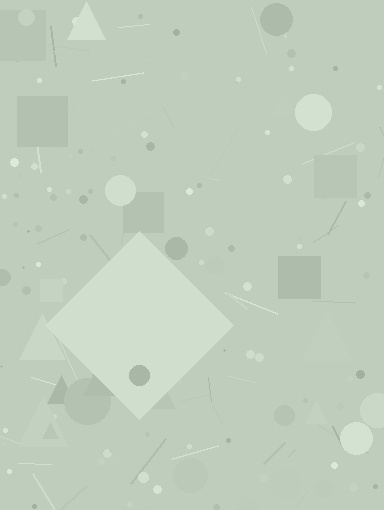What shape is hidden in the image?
A diamond is hidden in the image.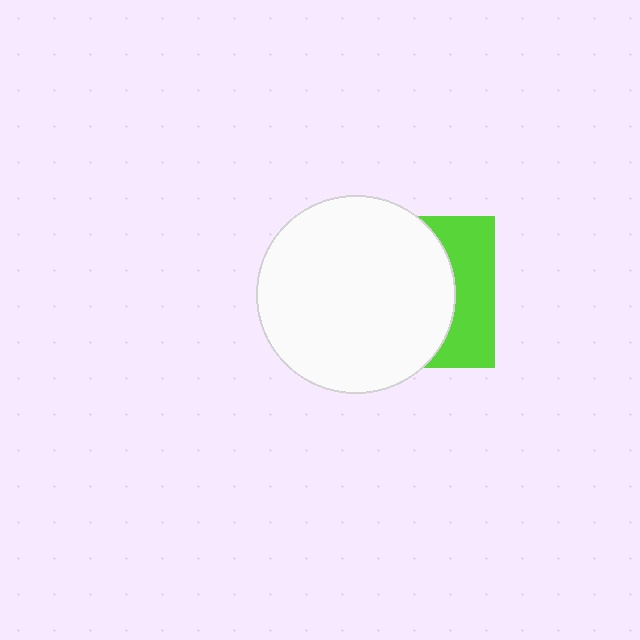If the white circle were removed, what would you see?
You would see the complete lime square.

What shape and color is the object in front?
The object in front is a white circle.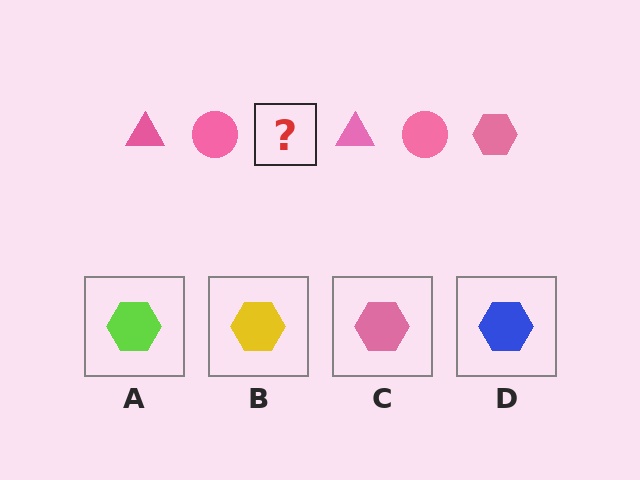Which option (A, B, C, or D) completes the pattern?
C.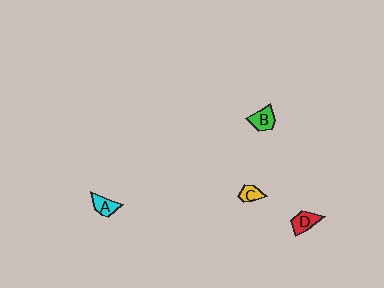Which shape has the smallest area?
Shape C (yellow).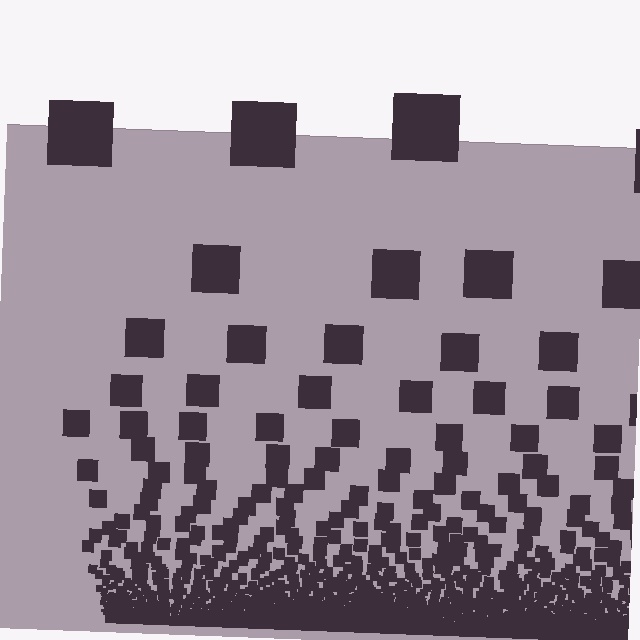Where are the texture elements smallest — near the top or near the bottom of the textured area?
Near the bottom.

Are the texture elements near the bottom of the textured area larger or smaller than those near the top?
Smaller. The gradient is inverted — elements near the bottom are smaller and denser.